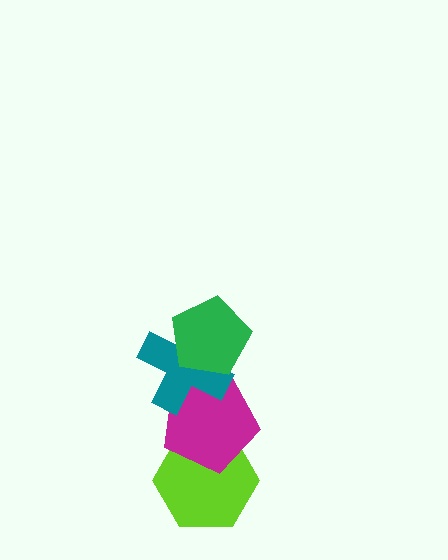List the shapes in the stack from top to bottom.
From top to bottom: the green pentagon, the teal cross, the magenta pentagon, the lime hexagon.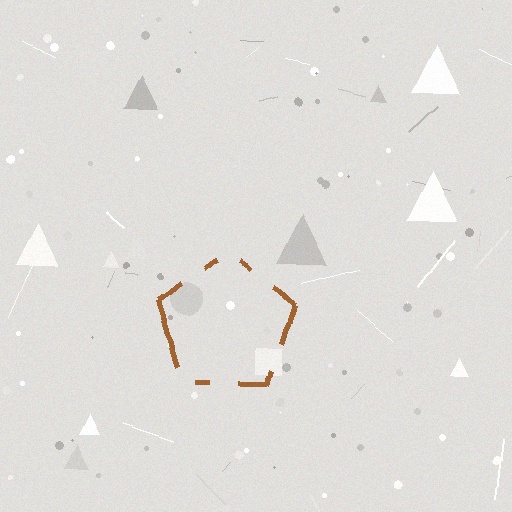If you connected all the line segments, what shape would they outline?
They would outline a pentagon.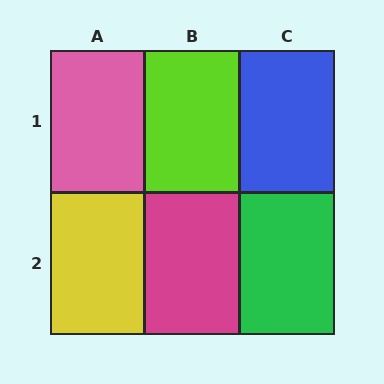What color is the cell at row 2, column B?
Magenta.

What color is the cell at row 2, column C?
Green.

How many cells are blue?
1 cell is blue.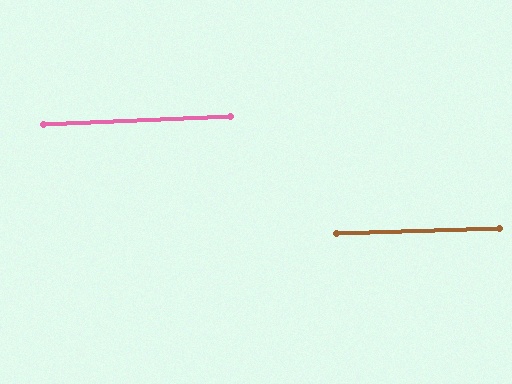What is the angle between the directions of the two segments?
Approximately 1 degree.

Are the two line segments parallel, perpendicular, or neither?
Parallel — their directions differ by only 0.8°.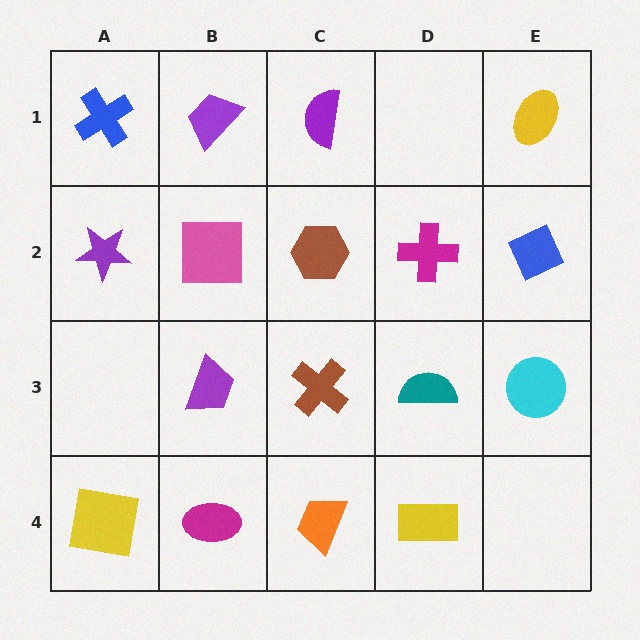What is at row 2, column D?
A magenta cross.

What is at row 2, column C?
A brown hexagon.